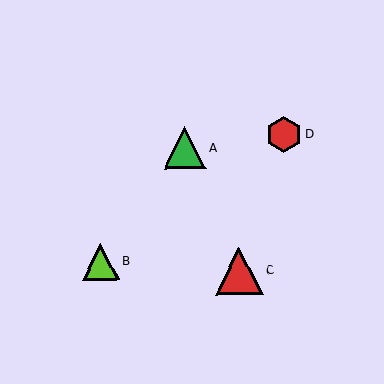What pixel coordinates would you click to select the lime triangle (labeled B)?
Click at (100, 262) to select the lime triangle B.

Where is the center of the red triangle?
The center of the red triangle is at (239, 271).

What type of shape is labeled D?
Shape D is a red hexagon.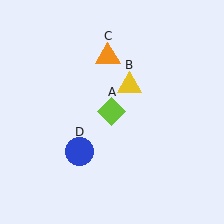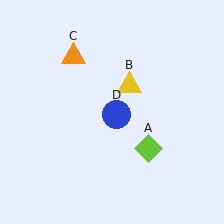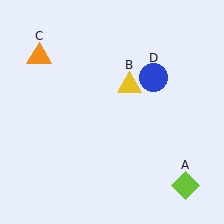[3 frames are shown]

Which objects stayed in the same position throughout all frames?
Yellow triangle (object B) remained stationary.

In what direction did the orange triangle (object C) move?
The orange triangle (object C) moved left.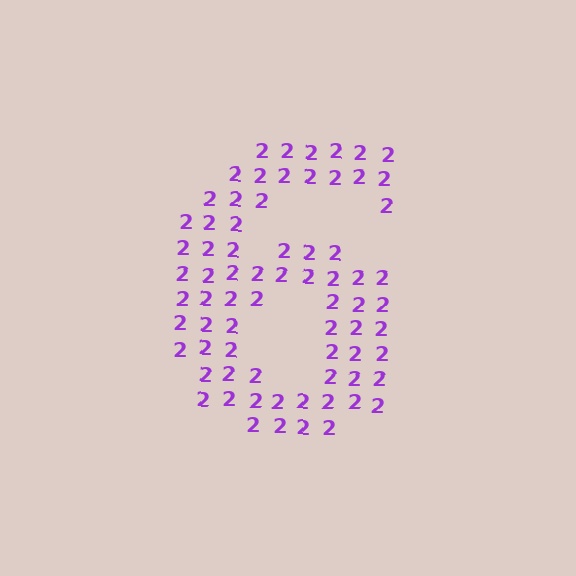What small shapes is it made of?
It is made of small digit 2's.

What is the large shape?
The large shape is the digit 6.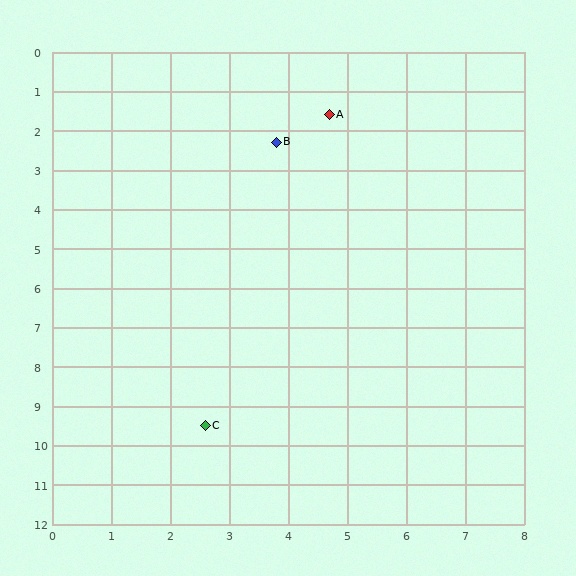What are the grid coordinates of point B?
Point B is at approximately (3.8, 2.3).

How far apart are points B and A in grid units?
Points B and A are about 1.1 grid units apart.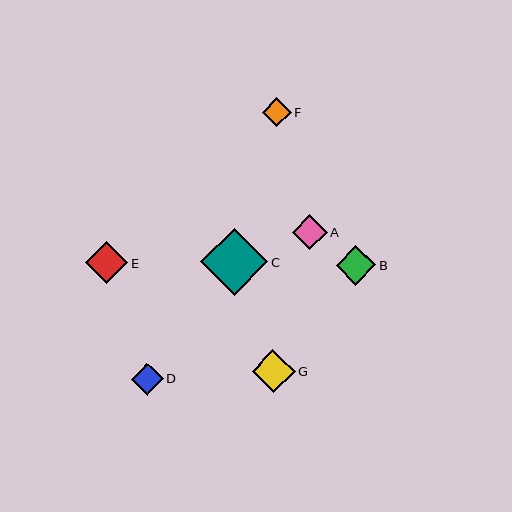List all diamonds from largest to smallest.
From largest to smallest: C, G, E, B, A, D, F.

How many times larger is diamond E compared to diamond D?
Diamond E is approximately 1.3 times the size of diamond D.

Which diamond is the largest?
Diamond C is the largest with a size of approximately 67 pixels.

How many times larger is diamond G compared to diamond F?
Diamond G is approximately 1.5 times the size of diamond F.